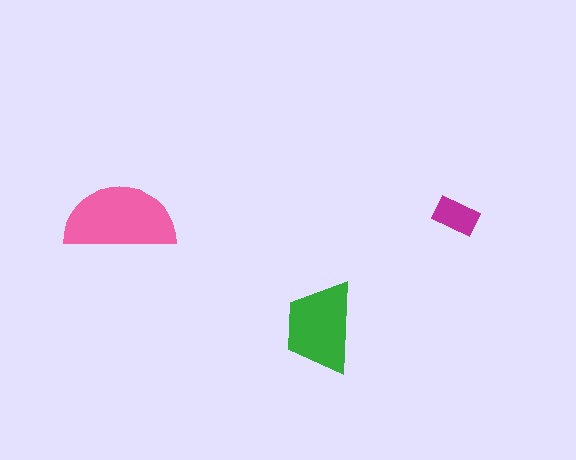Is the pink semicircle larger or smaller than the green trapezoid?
Larger.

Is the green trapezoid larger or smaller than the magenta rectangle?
Larger.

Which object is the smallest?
The magenta rectangle.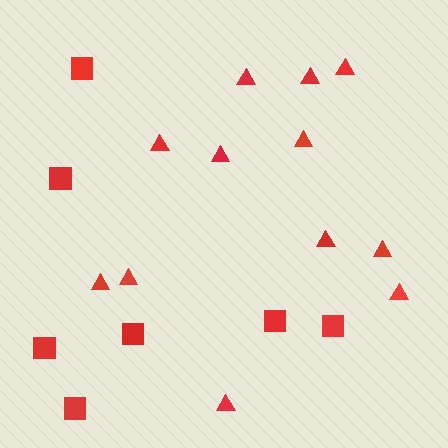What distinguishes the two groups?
There are 2 groups: one group of triangles (12) and one group of squares (7).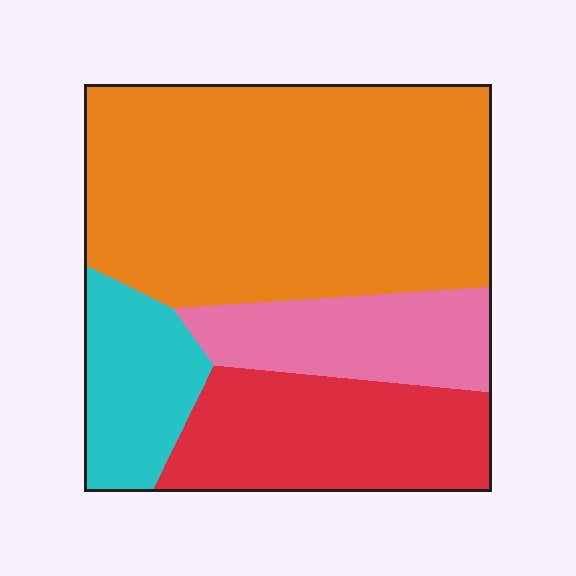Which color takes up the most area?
Orange, at roughly 50%.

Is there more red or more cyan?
Red.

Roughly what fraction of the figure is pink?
Pink covers around 15% of the figure.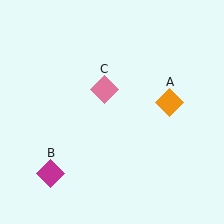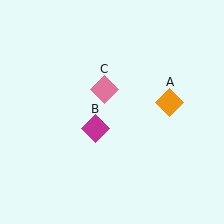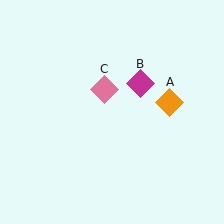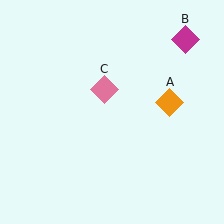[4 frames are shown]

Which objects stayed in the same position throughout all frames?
Orange diamond (object A) and pink diamond (object C) remained stationary.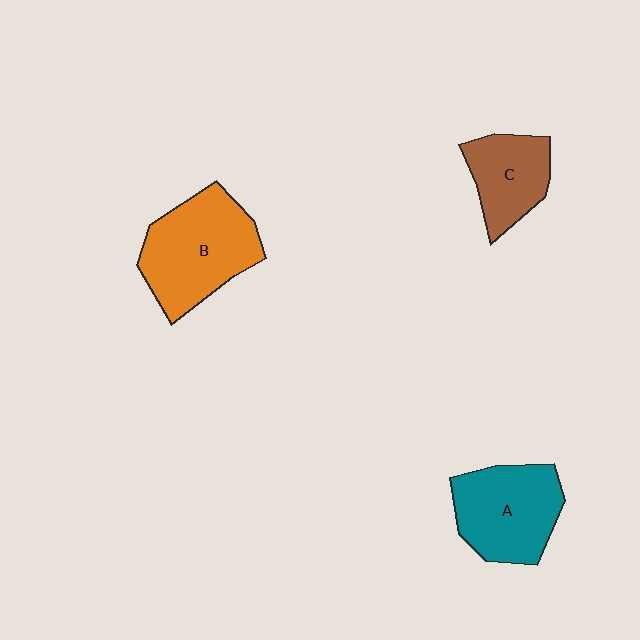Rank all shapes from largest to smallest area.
From largest to smallest: B (orange), A (teal), C (brown).